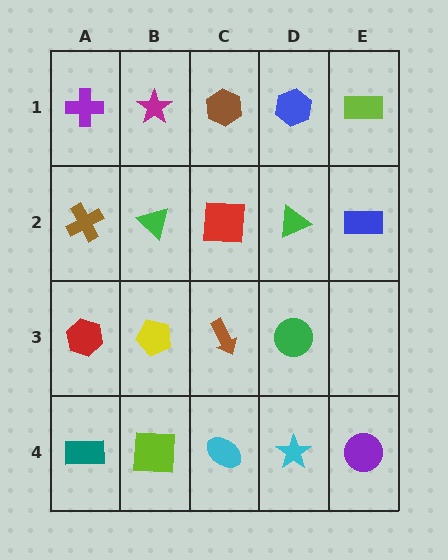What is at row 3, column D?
A green circle.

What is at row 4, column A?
A teal rectangle.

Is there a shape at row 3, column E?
No, that cell is empty.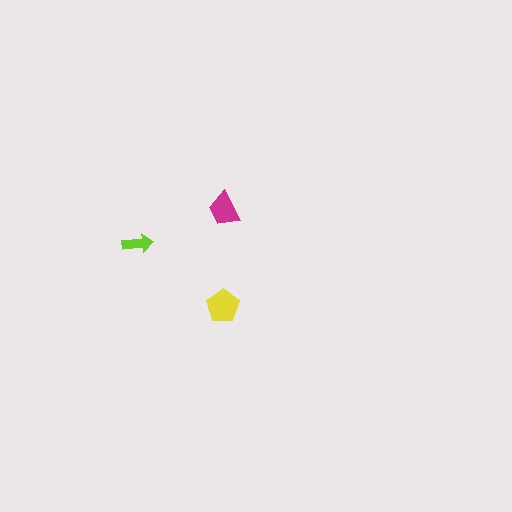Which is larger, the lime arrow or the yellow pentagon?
The yellow pentagon.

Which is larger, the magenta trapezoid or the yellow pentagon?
The yellow pentagon.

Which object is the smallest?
The lime arrow.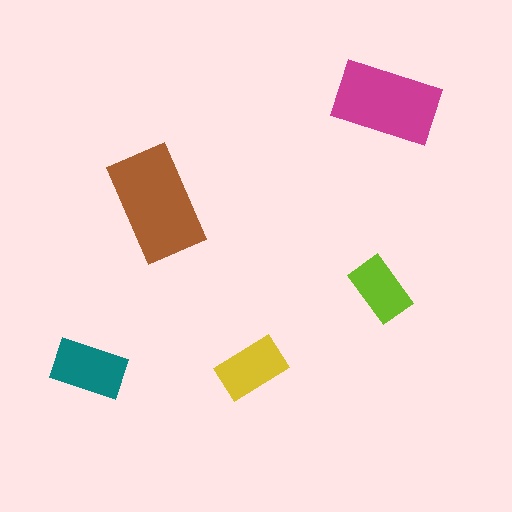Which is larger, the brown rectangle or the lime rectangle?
The brown one.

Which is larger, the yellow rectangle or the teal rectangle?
The teal one.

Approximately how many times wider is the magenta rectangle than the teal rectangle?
About 1.5 times wider.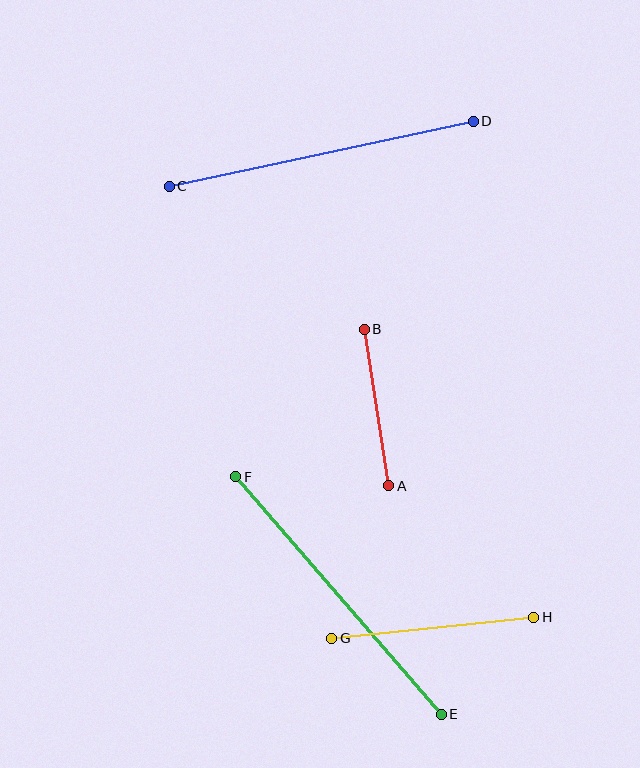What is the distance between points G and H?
The distance is approximately 203 pixels.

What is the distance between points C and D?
The distance is approximately 310 pixels.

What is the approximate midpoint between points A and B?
The midpoint is at approximately (376, 408) pixels.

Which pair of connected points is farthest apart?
Points E and F are farthest apart.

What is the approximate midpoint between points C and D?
The midpoint is at approximately (321, 154) pixels.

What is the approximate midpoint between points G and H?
The midpoint is at approximately (433, 628) pixels.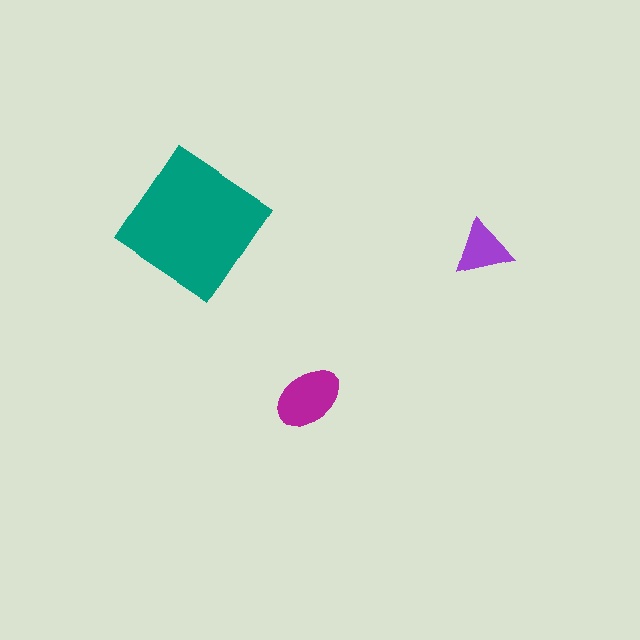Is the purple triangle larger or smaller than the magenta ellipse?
Smaller.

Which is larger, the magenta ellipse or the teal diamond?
The teal diamond.